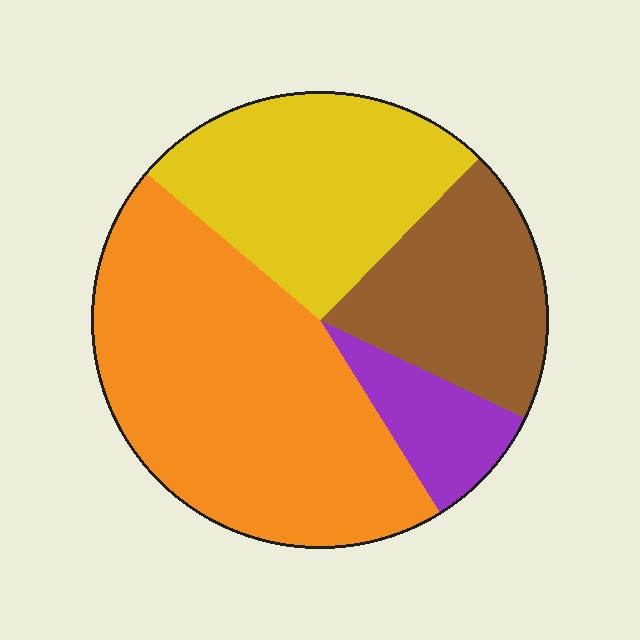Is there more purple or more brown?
Brown.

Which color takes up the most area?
Orange, at roughly 45%.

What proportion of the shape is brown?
Brown takes up between a sixth and a third of the shape.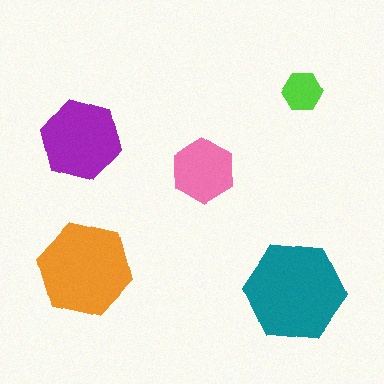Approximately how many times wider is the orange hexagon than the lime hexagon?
About 2.5 times wider.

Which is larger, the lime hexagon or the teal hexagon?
The teal one.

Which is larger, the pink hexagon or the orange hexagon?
The orange one.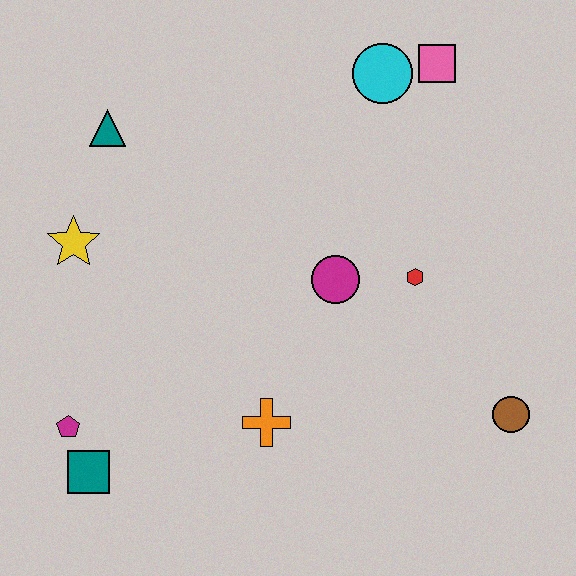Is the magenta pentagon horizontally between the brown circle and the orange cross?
No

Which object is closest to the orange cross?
The magenta circle is closest to the orange cross.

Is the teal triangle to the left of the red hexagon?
Yes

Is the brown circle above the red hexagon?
No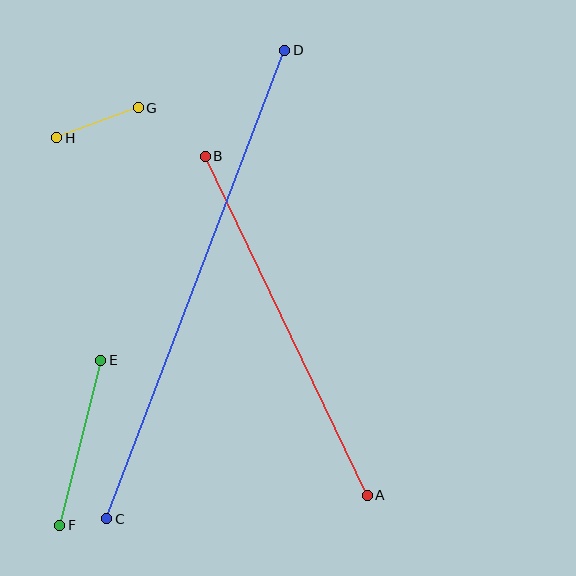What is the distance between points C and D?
The distance is approximately 501 pixels.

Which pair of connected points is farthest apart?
Points C and D are farthest apart.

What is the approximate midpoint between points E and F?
The midpoint is at approximately (80, 443) pixels.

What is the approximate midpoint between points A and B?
The midpoint is at approximately (286, 326) pixels.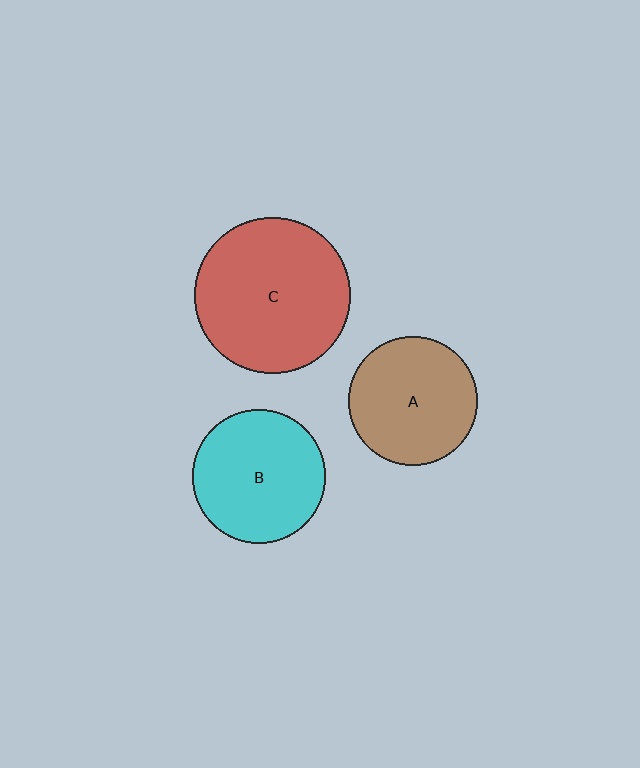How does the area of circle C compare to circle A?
Approximately 1.5 times.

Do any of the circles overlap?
No, none of the circles overlap.